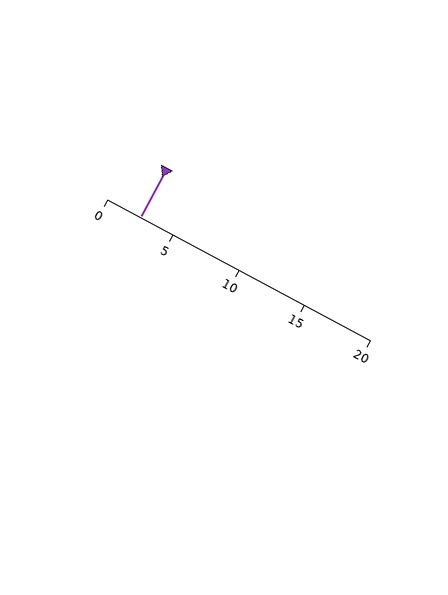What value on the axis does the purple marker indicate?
The marker indicates approximately 2.5.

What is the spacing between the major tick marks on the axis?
The major ticks are spaced 5 apart.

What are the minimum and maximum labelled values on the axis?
The axis runs from 0 to 20.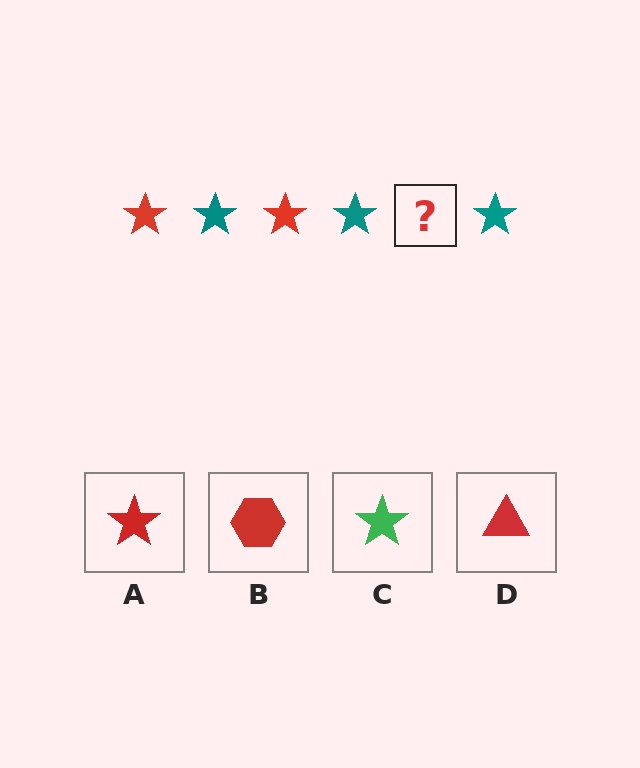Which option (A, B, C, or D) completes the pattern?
A.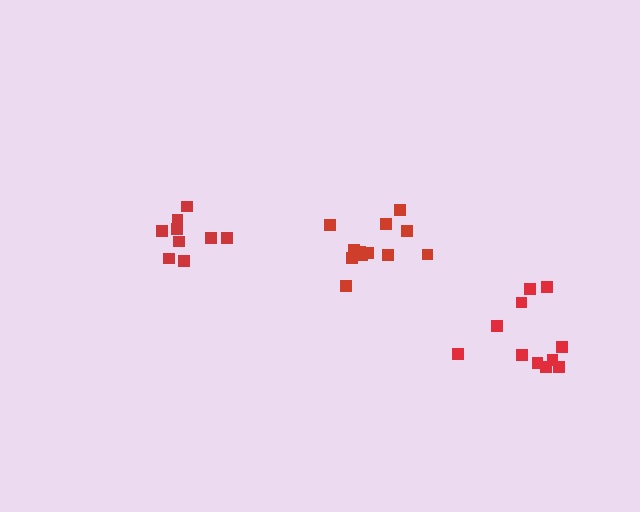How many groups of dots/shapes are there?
There are 3 groups.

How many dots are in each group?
Group 1: 9 dots, Group 2: 12 dots, Group 3: 11 dots (32 total).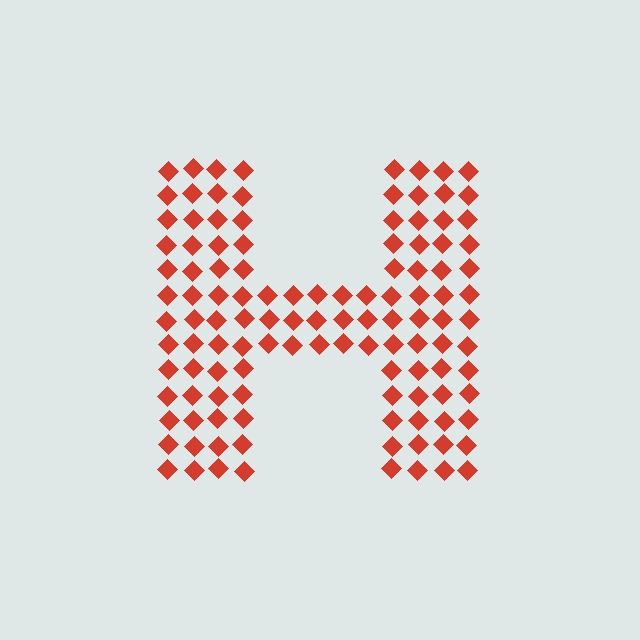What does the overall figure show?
The overall figure shows the letter H.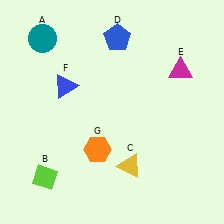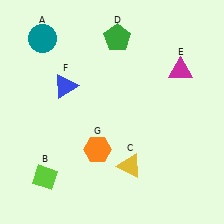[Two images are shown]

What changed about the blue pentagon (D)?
In Image 1, D is blue. In Image 2, it changed to green.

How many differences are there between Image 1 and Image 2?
There is 1 difference between the two images.